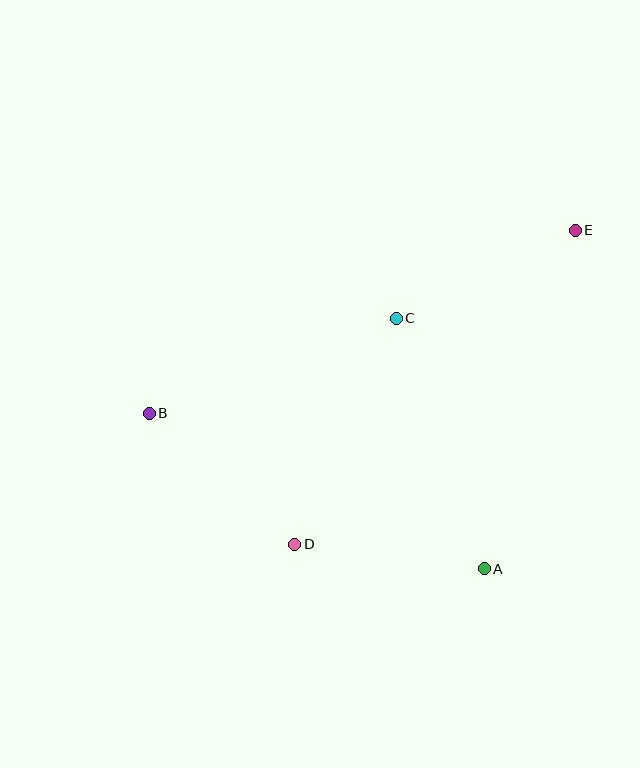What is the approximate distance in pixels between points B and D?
The distance between B and D is approximately 196 pixels.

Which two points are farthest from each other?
Points B and E are farthest from each other.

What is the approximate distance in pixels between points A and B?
The distance between A and B is approximately 370 pixels.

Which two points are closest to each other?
Points A and D are closest to each other.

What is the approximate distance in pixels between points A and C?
The distance between A and C is approximately 266 pixels.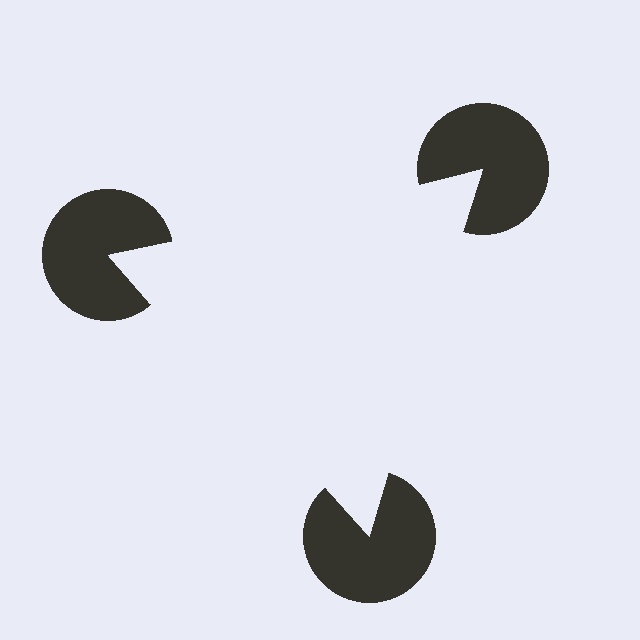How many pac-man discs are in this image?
There are 3 — one at each vertex of the illusory triangle.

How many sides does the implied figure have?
3 sides.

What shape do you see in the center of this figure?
An illusory triangle — its edges are inferred from the aligned wedge cuts in the pac-man discs, not physically drawn.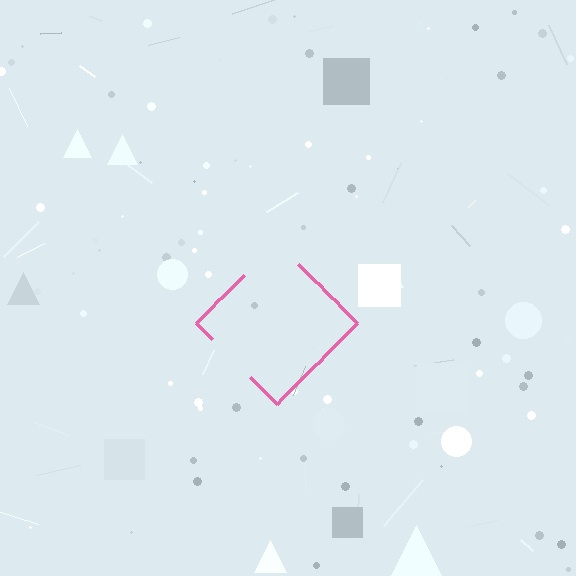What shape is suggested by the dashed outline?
The dashed outline suggests a diamond.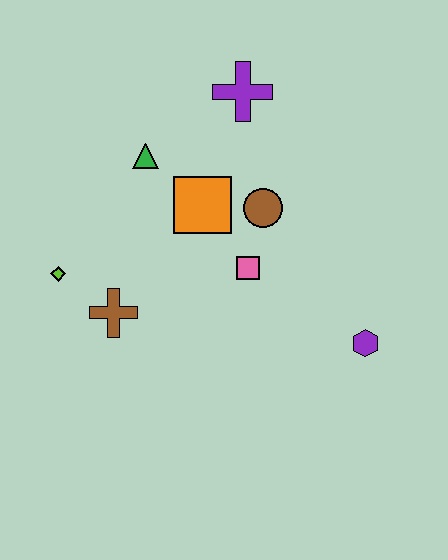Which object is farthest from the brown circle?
The lime diamond is farthest from the brown circle.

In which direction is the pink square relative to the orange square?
The pink square is below the orange square.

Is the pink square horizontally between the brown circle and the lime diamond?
Yes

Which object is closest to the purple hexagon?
The pink square is closest to the purple hexagon.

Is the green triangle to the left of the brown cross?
No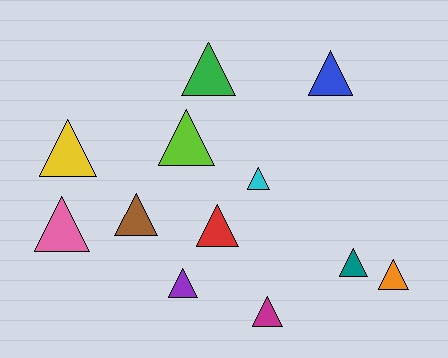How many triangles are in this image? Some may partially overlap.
There are 12 triangles.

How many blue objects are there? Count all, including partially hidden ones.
There is 1 blue object.